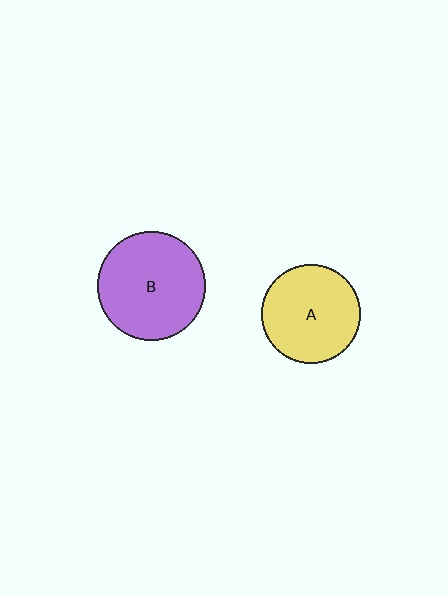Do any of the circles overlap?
No, none of the circles overlap.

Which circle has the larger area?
Circle B (purple).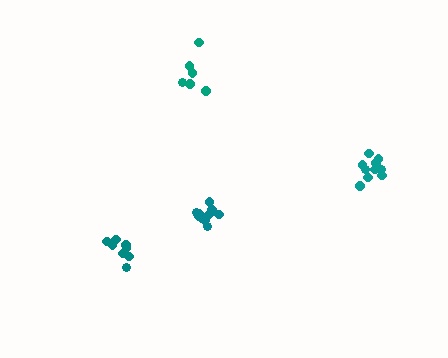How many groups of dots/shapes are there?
There are 4 groups.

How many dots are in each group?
Group 1: 8 dots, Group 2: 6 dots, Group 3: 10 dots, Group 4: 10 dots (34 total).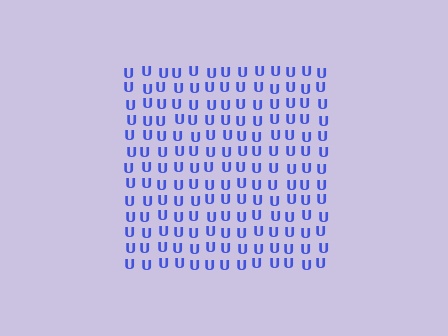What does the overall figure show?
The overall figure shows a square.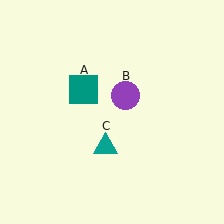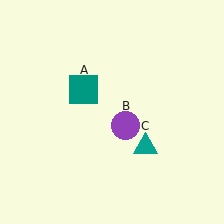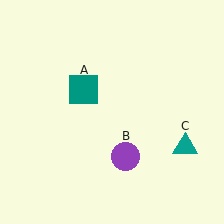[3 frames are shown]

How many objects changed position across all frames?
2 objects changed position: purple circle (object B), teal triangle (object C).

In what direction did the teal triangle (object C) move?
The teal triangle (object C) moved right.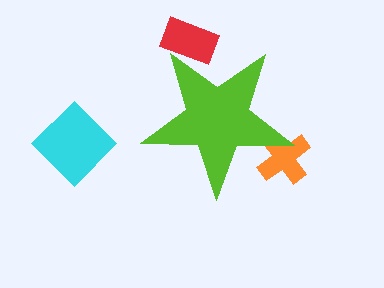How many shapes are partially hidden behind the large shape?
2 shapes are partially hidden.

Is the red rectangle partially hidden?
Yes, the red rectangle is partially hidden behind the lime star.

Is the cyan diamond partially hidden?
No, the cyan diamond is fully visible.